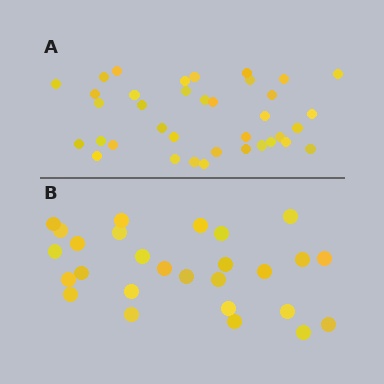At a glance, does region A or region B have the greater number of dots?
Region A (the top region) has more dots.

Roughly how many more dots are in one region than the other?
Region A has roughly 10 or so more dots than region B.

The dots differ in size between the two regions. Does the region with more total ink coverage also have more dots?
No. Region B has more total ink coverage because its dots are larger, but region A actually contains more individual dots. Total area can be misleading — the number of items is what matters here.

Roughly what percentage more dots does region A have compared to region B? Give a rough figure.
About 35% more.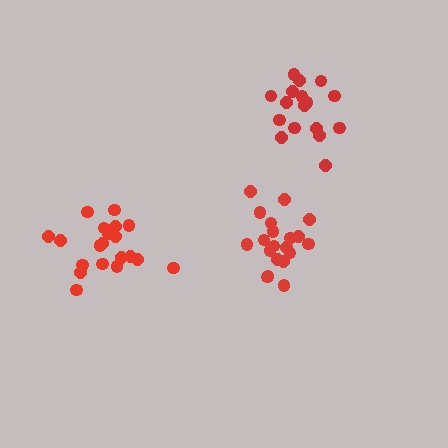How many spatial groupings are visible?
There are 3 spatial groupings.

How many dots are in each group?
Group 1: 20 dots, Group 2: 20 dots, Group 3: 17 dots (57 total).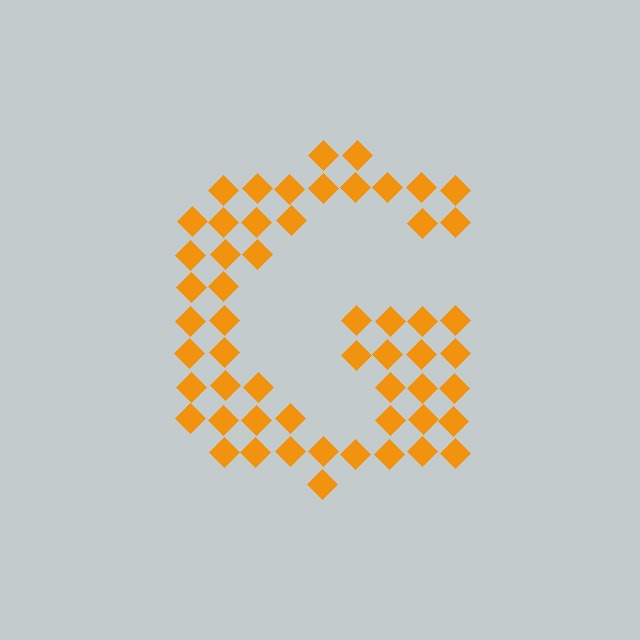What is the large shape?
The large shape is the letter G.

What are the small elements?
The small elements are diamonds.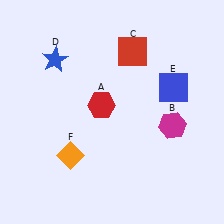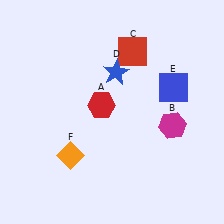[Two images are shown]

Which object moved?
The blue star (D) moved right.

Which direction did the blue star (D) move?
The blue star (D) moved right.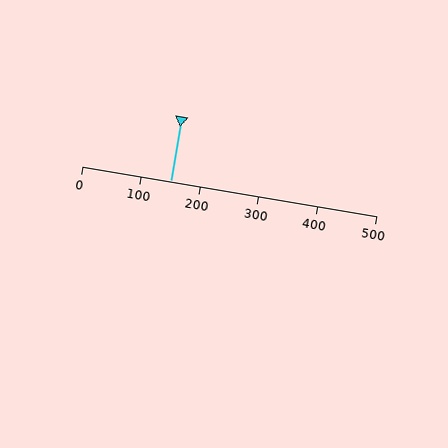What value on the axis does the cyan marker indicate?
The marker indicates approximately 150.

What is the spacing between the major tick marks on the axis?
The major ticks are spaced 100 apart.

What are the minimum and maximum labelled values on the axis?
The axis runs from 0 to 500.